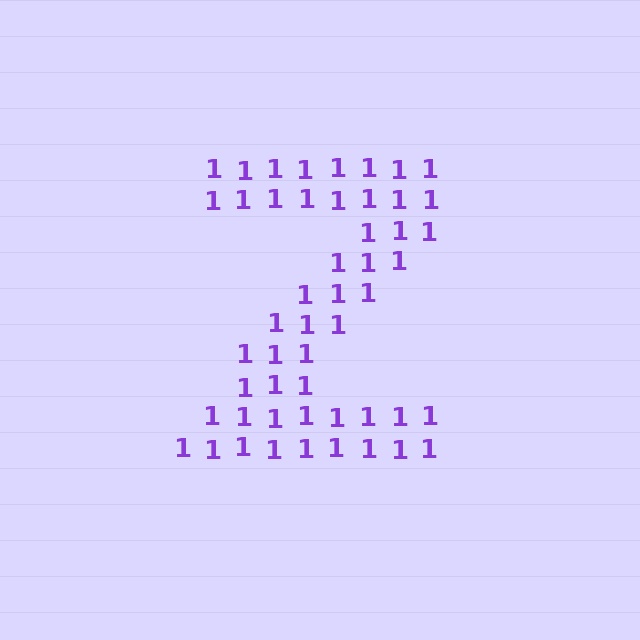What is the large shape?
The large shape is the letter Z.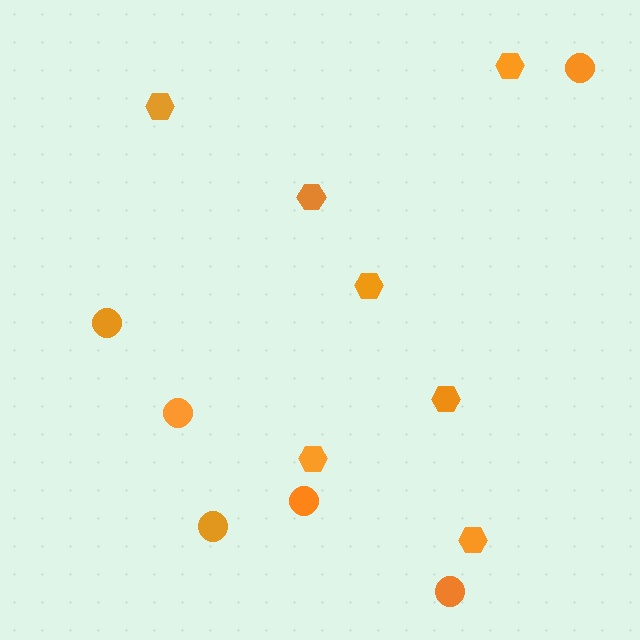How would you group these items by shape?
There are 2 groups: one group of hexagons (7) and one group of circles (6).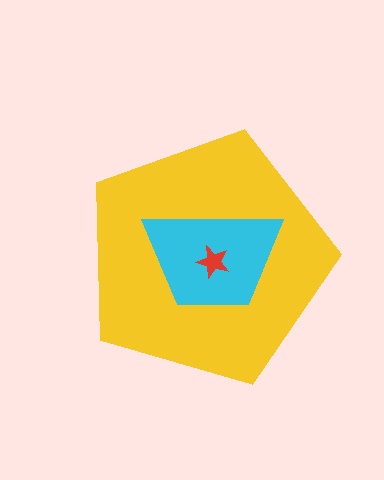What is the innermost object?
The red star.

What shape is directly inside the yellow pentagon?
The cyan trapezoid.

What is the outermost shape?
The yellow pentagon.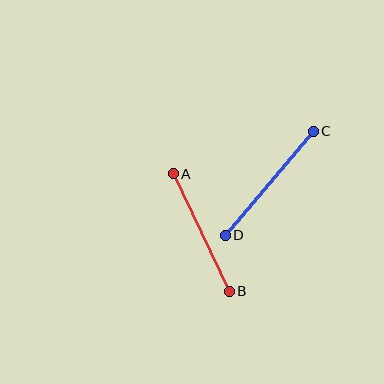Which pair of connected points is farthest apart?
Points C and D are farthest apart.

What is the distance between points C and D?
The distance is approximately 136 pixels.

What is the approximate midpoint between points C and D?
The midpoint is at approximately (269, 183) pixels.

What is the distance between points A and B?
The distance is approximately 130 pixels.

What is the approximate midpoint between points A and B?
The midpoint is at approximately (201, 232) pixels.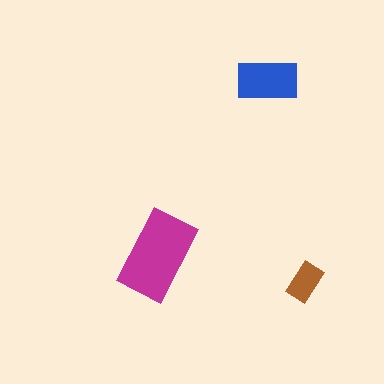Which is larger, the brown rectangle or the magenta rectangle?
The magenta one.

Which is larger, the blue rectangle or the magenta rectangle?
The magenta one.